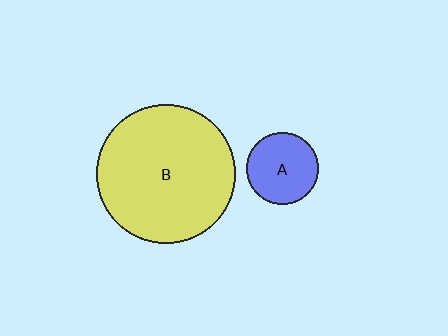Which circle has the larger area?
Circle B (yellow).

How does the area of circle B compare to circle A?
Approximately 3.8 times.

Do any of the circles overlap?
No, none of the circles overlap.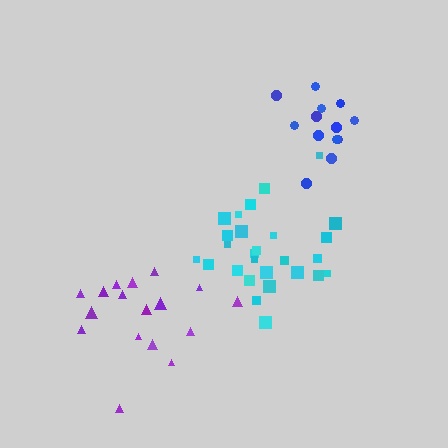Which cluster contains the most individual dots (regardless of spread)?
Cyan (27).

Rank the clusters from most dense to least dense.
cyan, blue, purple.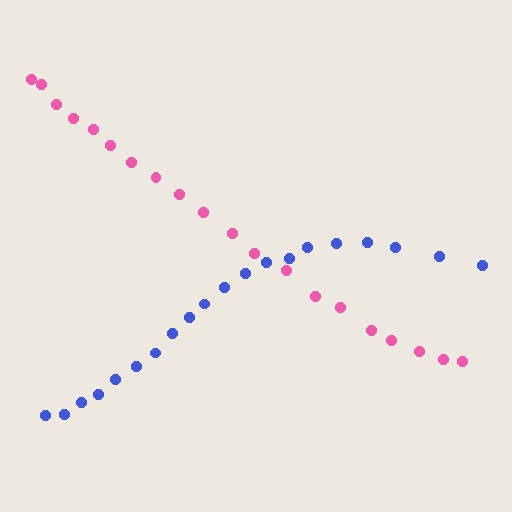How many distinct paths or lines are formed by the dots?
There are 2 distinct paths.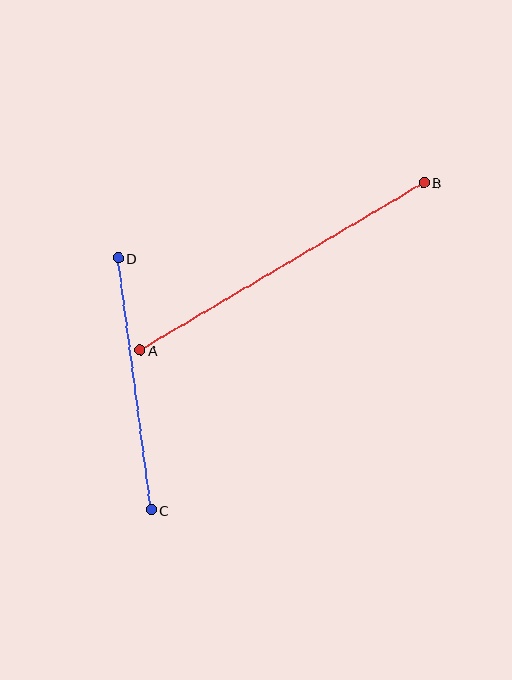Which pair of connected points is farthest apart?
Points A and B are farthest apart.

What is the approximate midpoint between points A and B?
The midpoint is at approximately (282, 267) pixels.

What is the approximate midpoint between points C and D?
The midpoint is at approximately (134, 384) pixels.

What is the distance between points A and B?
The distance is approximately 330 pixels.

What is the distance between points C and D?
The distance is approximately 254 pixels.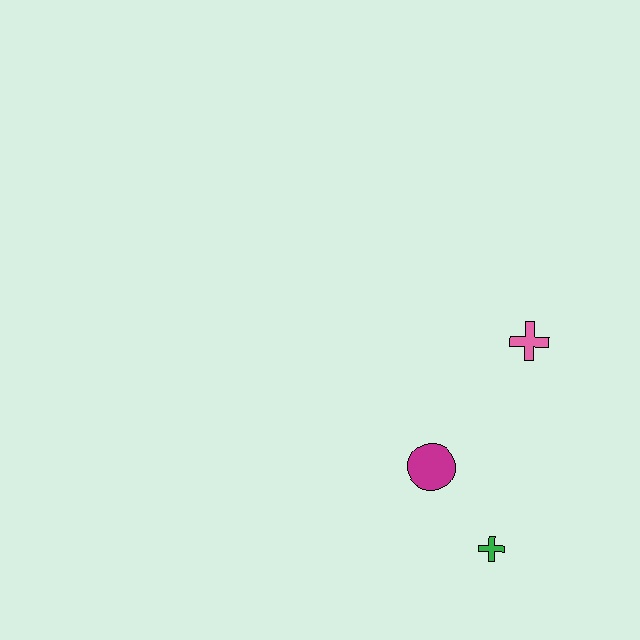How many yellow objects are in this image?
There are no yellow objects.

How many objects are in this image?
There are 3 objects.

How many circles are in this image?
There is 1 circle.